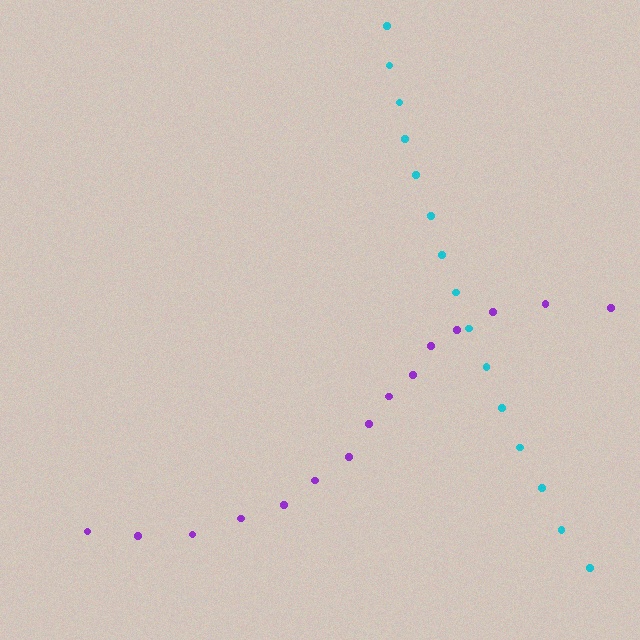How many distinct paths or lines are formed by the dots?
There are 2 distinct paths.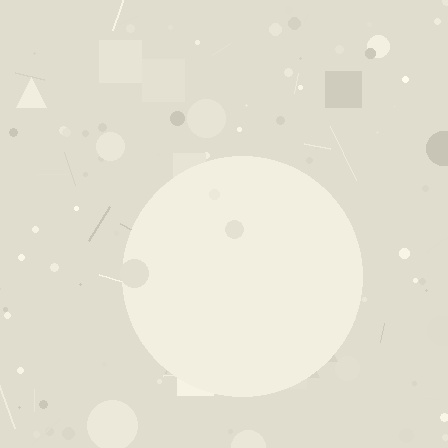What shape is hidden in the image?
A circle is hidden in the image.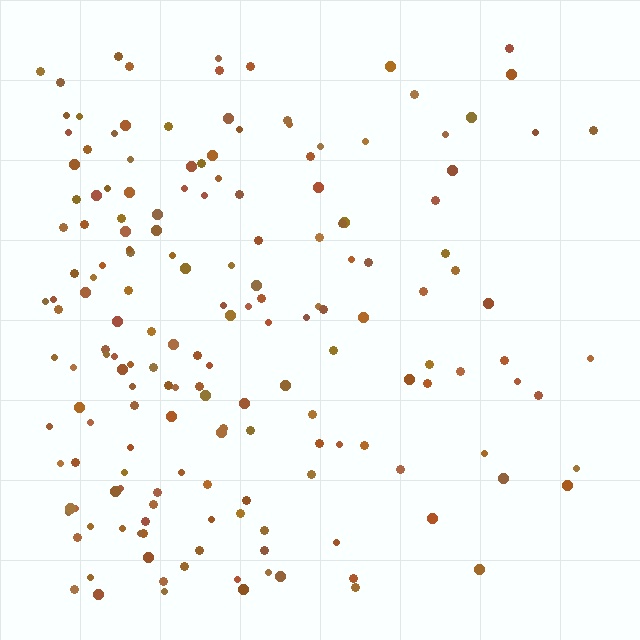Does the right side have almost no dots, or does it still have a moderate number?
Still a moderate number, just noticeably fewer than the left.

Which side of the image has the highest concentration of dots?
The left.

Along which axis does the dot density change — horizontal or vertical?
Horizontal.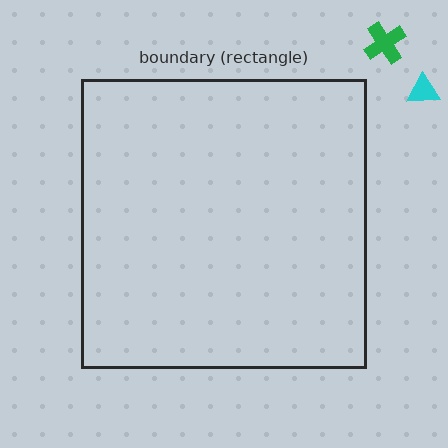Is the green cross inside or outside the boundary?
Outside.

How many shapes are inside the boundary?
0 inside, 2 outside.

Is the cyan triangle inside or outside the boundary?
Outside.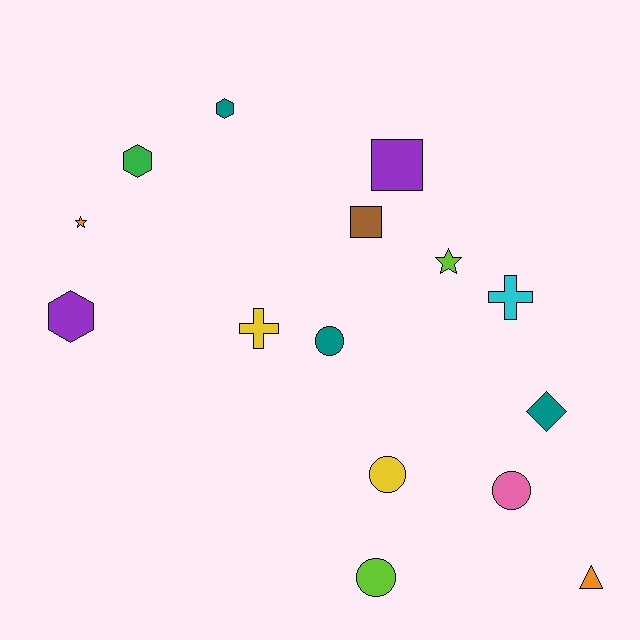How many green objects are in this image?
There is 1 green object.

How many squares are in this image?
There are 2 squares.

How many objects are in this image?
There are 15 objects.